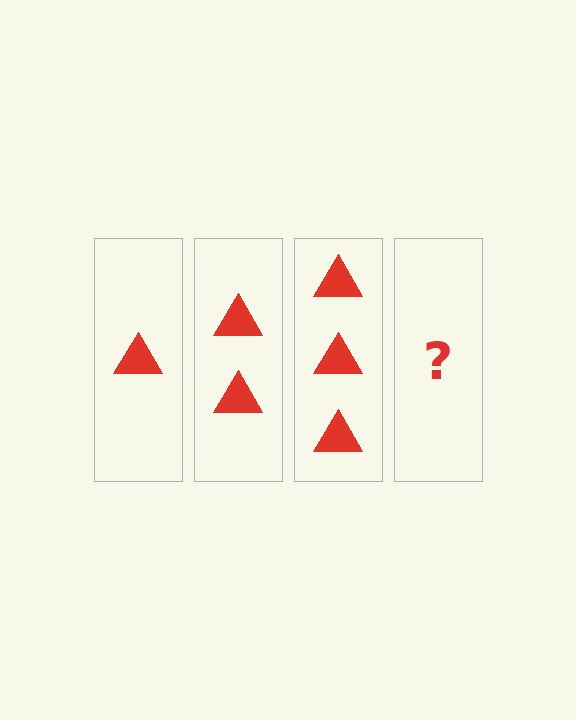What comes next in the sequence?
The next element should be 4 triangles.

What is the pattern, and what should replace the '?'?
The pattern is that each step adds one more triangle. The '?' should be 4 triangles.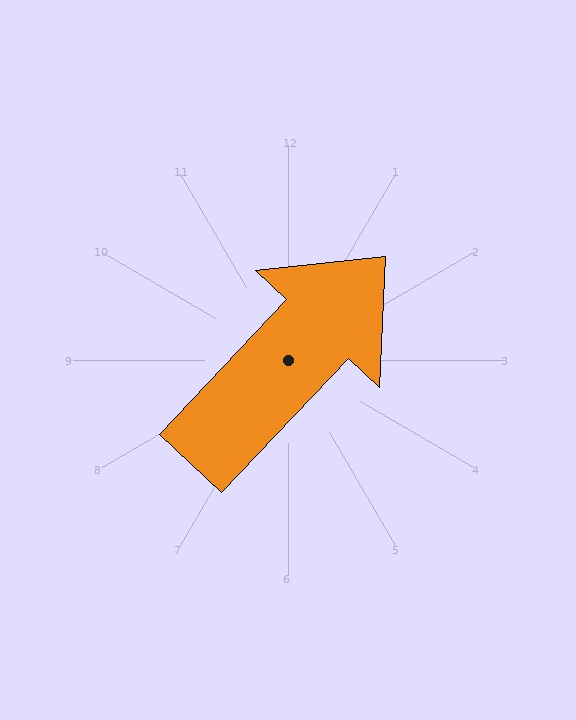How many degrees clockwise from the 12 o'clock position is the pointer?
Approximately 43 degrees.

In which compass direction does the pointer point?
Northeast.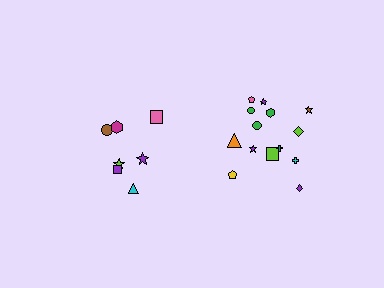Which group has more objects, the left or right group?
The right group.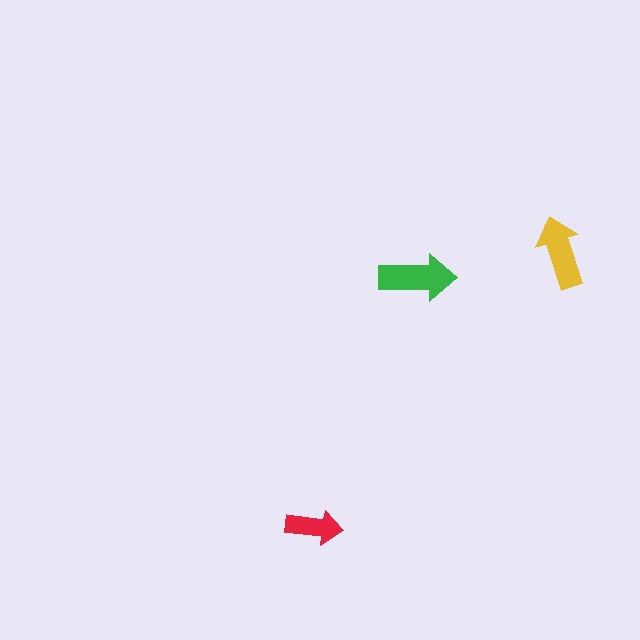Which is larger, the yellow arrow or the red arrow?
The yellow one.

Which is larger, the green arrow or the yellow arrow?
The green one.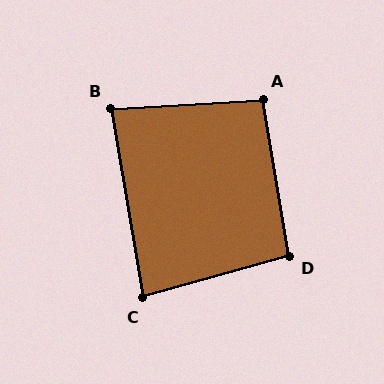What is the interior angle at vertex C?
Approximately 84 degrees (acute).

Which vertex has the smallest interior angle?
B, at approximately 84 degrees.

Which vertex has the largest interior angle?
D, at approximately 96 degrees.